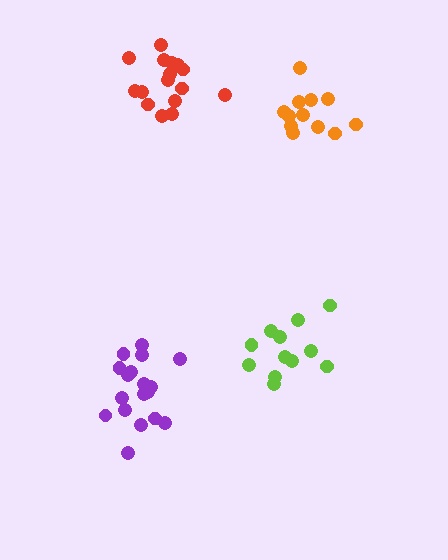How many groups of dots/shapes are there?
There are 4 groups.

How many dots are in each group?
Group 1: 16 dots, Group 2: 12 dots, Group 3: 18 dots, Group 4: 12 dots (58 total).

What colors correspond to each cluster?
The clusters are colored: red, lime, purple, orange.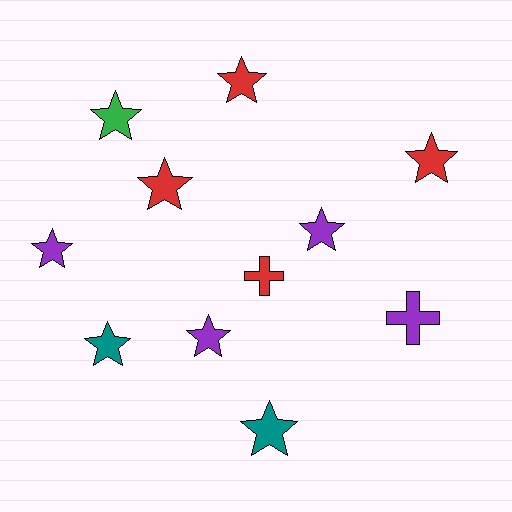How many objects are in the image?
There are 11 objects.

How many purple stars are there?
There are 3 purple stars.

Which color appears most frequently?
Red, with 4 objects.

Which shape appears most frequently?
Star, with 9 objects.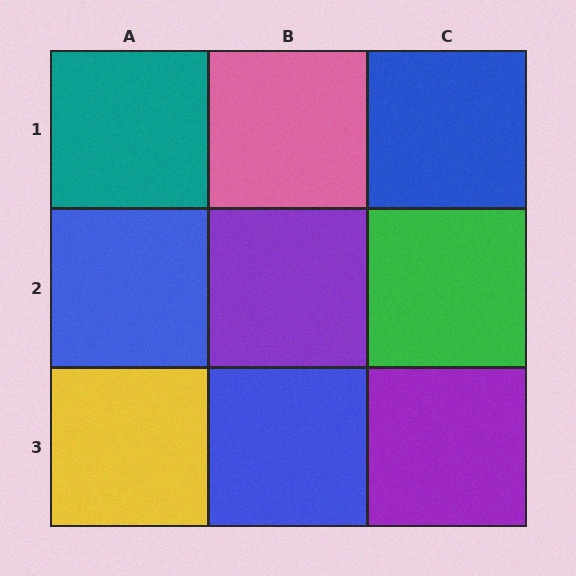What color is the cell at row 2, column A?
Blue.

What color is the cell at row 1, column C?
Blue.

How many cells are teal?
1 cell is teal.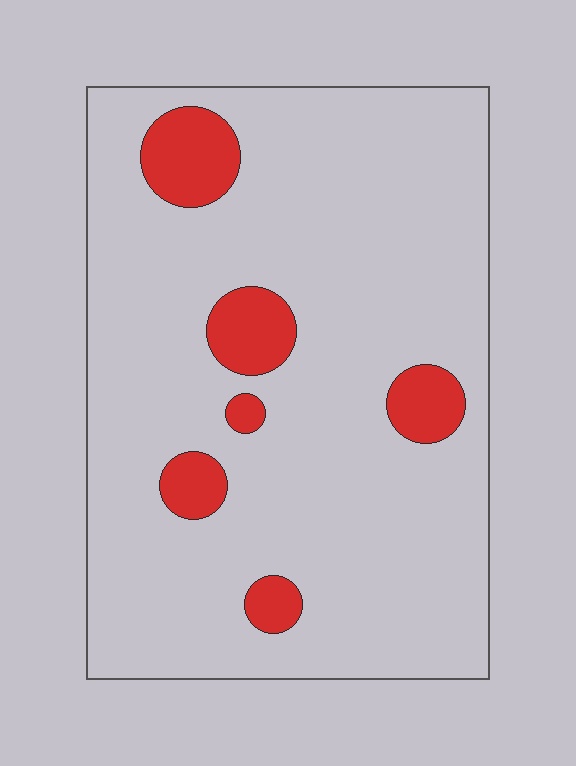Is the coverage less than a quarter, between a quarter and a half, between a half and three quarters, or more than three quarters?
Less than a quarter.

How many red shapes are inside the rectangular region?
6.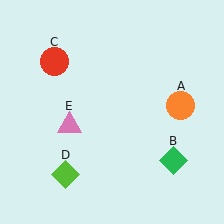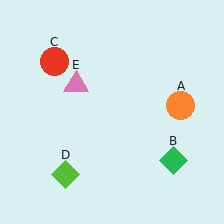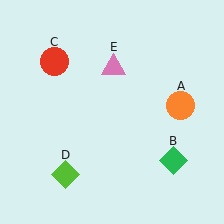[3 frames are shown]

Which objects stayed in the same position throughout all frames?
Orange circle (object A) and green diamond (object B) and red circle (object C) and lime diamond (object D) remained stationary.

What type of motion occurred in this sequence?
The pink triangle (object E) rotated clockwise around the center of the scene.